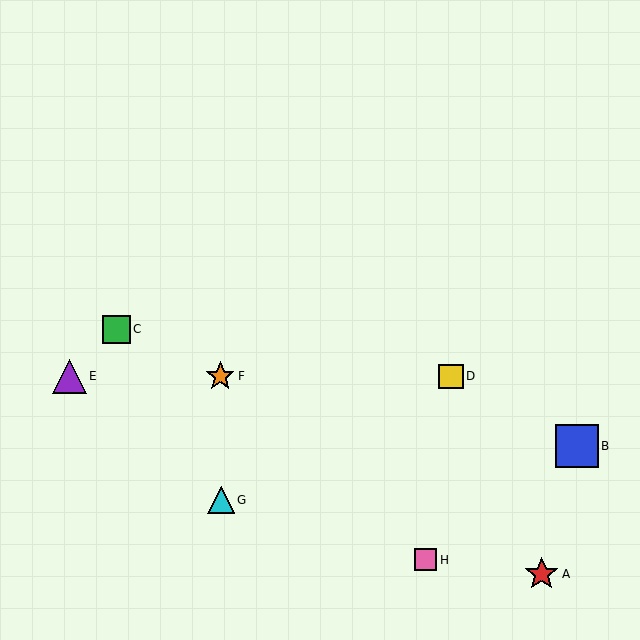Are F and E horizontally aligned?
Yes, both are at y≈376.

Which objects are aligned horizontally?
Objects D, E, F are aligned horizontally.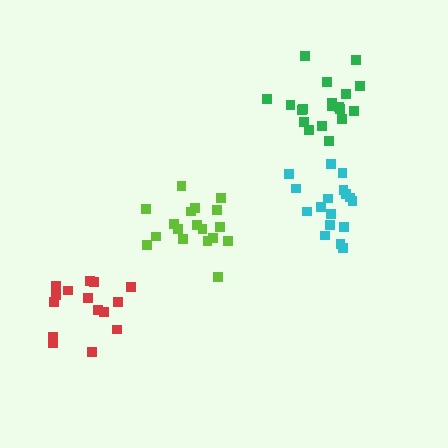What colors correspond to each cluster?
The clusters are colored: green, cyan, red, lime.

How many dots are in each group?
Group 1: 20 dots, Group 2: 17 dots, Group 3: 15 dots, Group 4: 18 dots (70 total).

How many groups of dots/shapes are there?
There are 4 groups.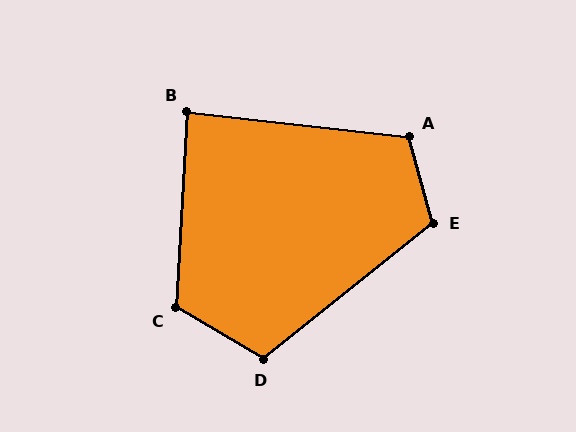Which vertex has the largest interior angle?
C, at approximately 117 degrees.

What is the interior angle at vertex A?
Approximately 111 degrees (obtuse).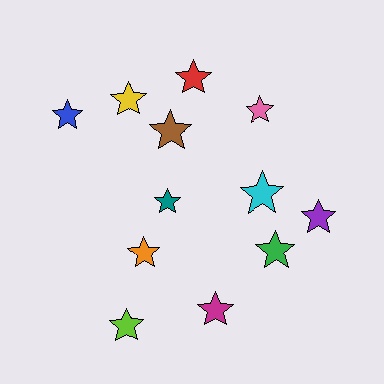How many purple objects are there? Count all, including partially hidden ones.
There is 1 purple object.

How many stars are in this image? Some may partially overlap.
There are 12 stars.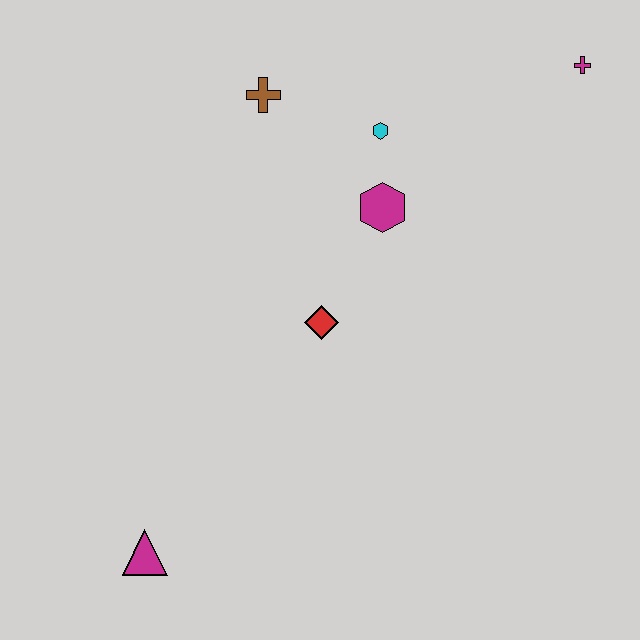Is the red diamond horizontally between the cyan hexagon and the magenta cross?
No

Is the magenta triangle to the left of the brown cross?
Yes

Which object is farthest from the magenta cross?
The magenta triangle is farthest from the magenta cross.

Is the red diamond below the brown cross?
Yes